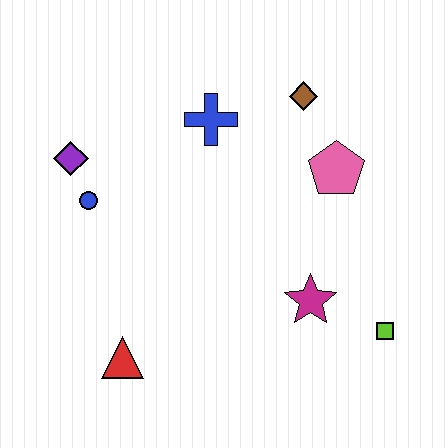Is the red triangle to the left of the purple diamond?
No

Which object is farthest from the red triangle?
The brown diamond is farthest from the red triangle.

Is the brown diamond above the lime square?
Yes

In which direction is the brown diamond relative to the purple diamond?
The brown diamond is to the right of the purple diamond.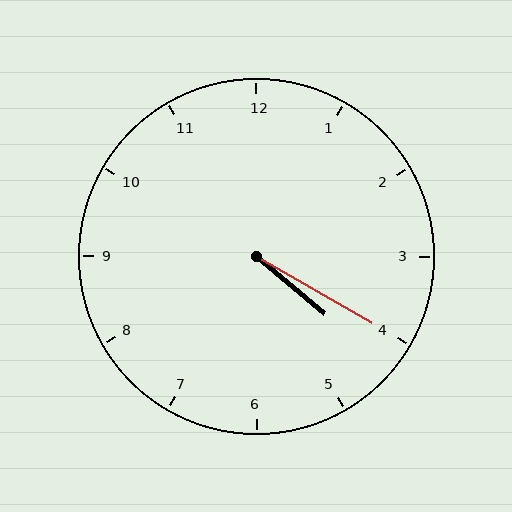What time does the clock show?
4:20.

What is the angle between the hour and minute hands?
Approximately 10 degrees.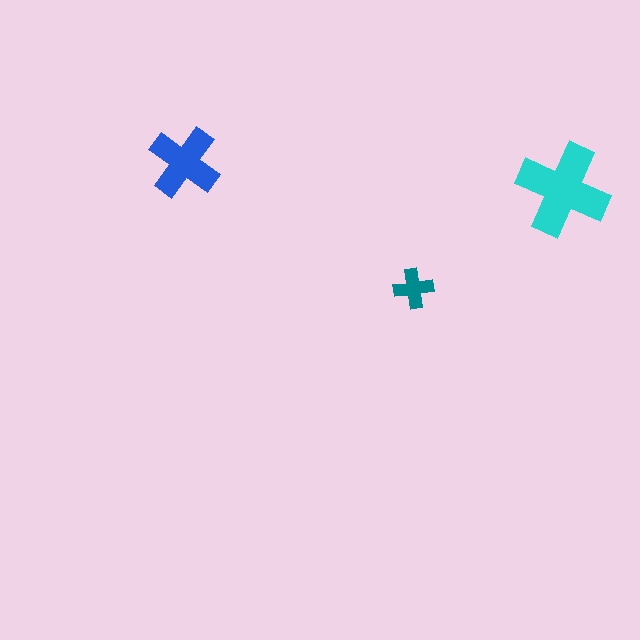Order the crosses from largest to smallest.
the cyan one, the blue one, the teal one.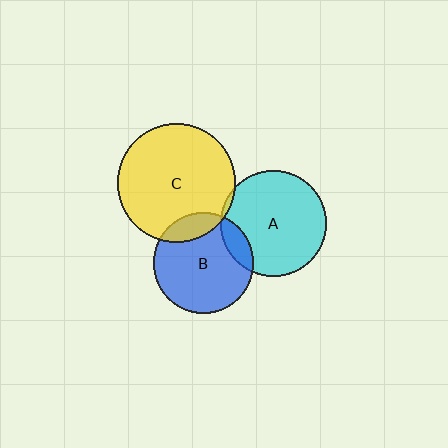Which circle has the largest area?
Circle C (yellow).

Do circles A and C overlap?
Yes.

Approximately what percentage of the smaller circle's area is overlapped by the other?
Approximately 5%.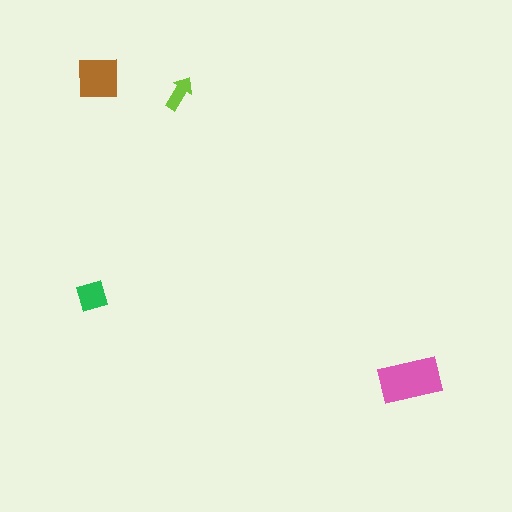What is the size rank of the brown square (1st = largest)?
2nd.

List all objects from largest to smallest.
The pink rectangle, the brown square, the green square, the lime arrow.